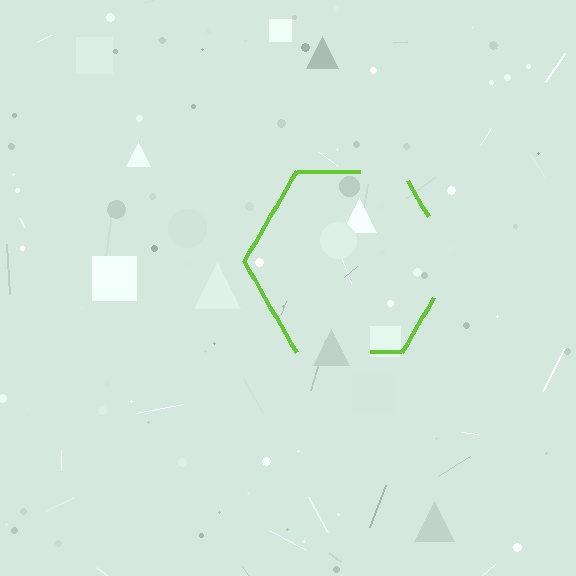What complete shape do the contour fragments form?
The contour fragments form a hexagon.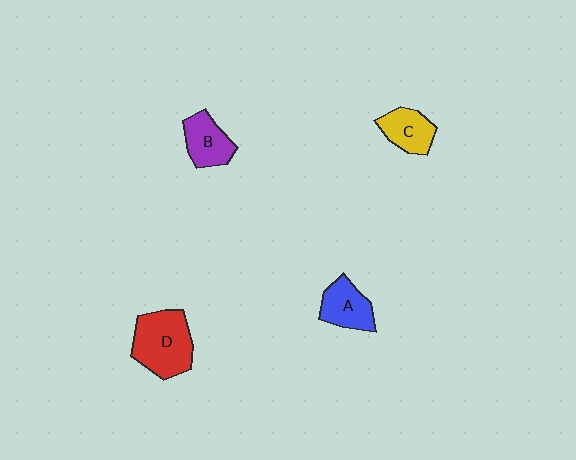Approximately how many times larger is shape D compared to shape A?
Approximately 1.6 times.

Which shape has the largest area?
Shape D (red).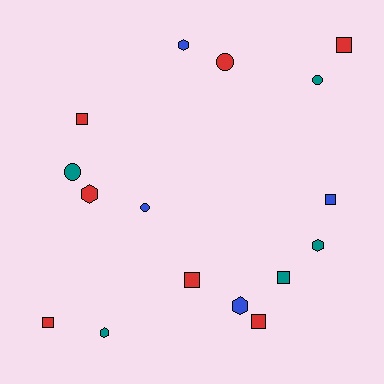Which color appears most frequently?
Red, with 7 objects.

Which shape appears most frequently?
Square, with 7 objects.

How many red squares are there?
There are 5 red squares.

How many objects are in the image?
There are 16 objects.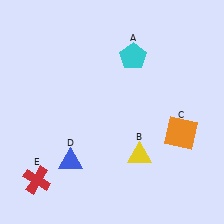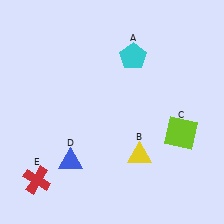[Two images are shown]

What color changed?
The square (C) changed from orange in Image 1 to lime in Image 2.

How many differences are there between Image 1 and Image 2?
There is 1 difference between the two images.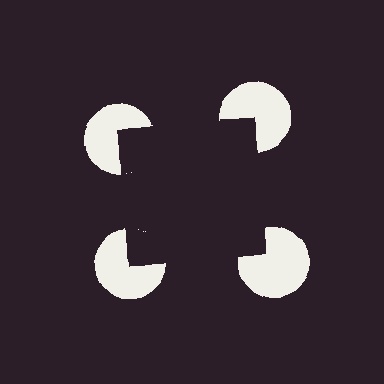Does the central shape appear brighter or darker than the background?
It typically appears slightly darker than the background, even though no actual brightness change is drawn.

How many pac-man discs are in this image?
There are 4 — one at each vertex of the illusory square.